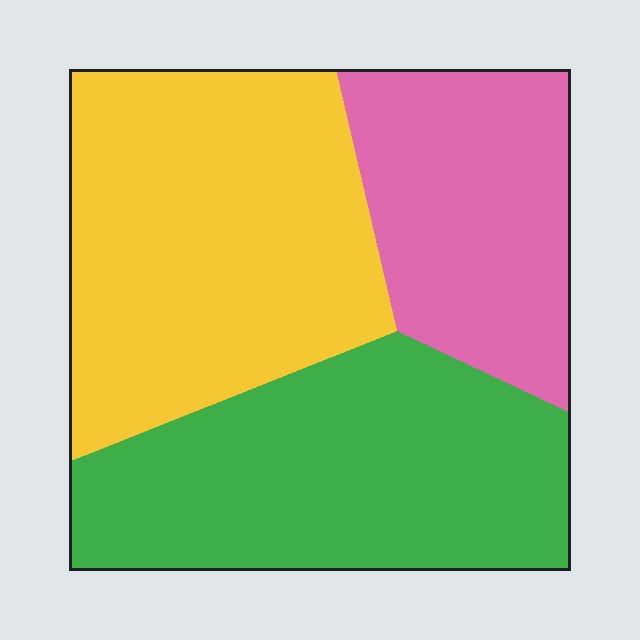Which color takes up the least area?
Pink, at roughly 25%.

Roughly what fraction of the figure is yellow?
Yellow covers about 40% of the figure.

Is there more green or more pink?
Green.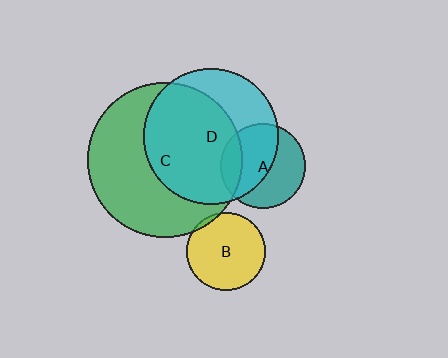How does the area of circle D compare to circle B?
Approximately 3.0 times.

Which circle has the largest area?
Circle C (green).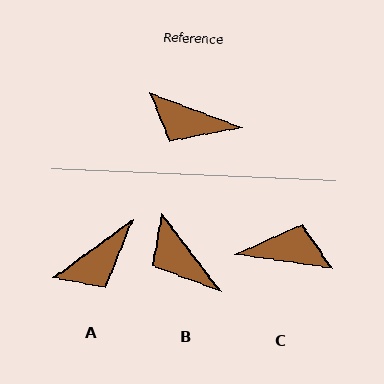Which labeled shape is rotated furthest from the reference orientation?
C, about 168 degrees away.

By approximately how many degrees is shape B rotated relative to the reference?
Approximately 32 degrees clockwise.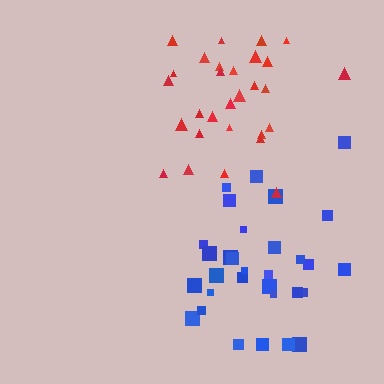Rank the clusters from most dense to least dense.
red, blue.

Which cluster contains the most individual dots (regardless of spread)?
Blue (32).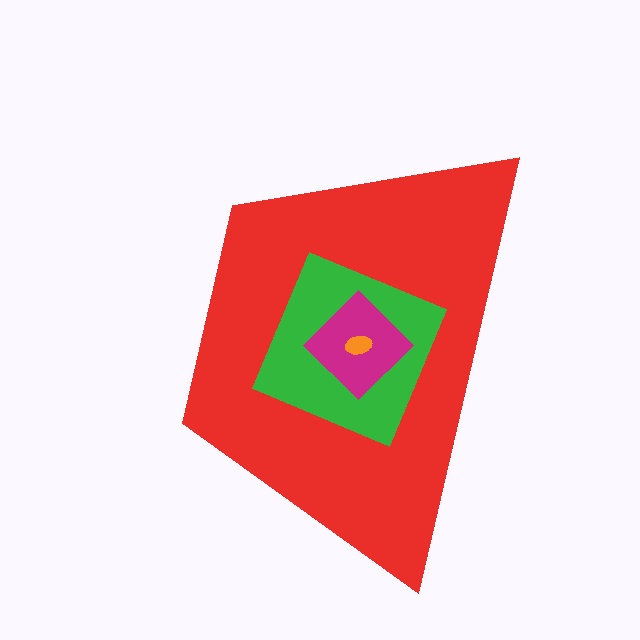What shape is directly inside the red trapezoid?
The green square.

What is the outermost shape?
The red trapezoid.